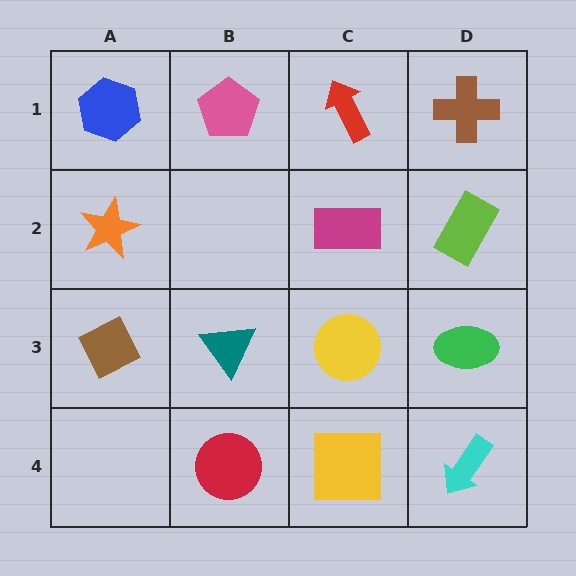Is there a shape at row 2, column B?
No, that cell is empty.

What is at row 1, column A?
A blue hexagon.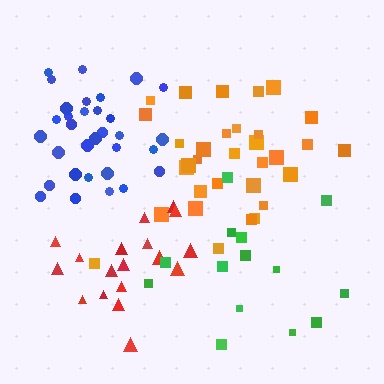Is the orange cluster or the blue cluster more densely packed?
Blue.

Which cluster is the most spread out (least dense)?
Green.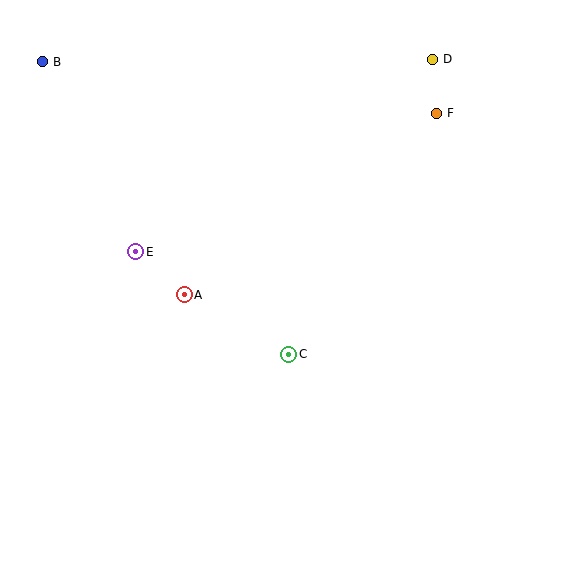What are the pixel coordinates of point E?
Point E is at (136, 252).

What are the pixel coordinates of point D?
Point D is at (433, 59).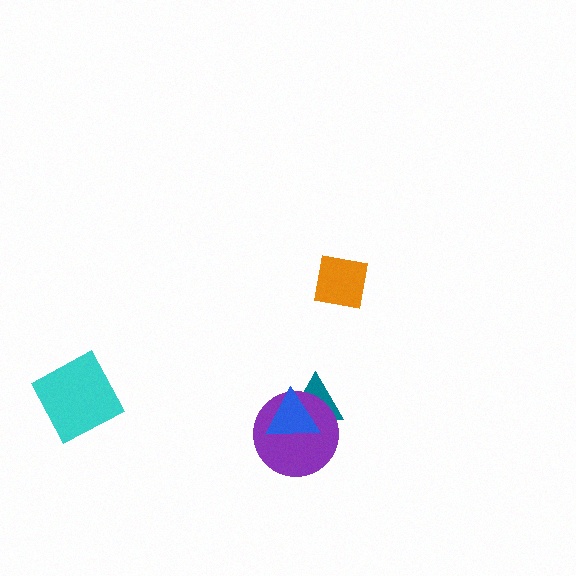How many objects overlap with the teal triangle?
2 objects overlap with the teal triangle.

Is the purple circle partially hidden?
Yes, it is partially covered by another shape.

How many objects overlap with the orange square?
0 objects overlap with the orange square.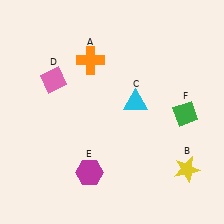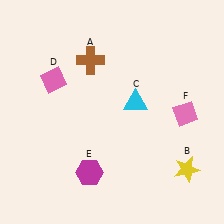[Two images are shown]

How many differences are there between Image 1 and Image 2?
There are 2 differences between the two images.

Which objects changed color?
A changed from orange to brown. F changed from green to pink.